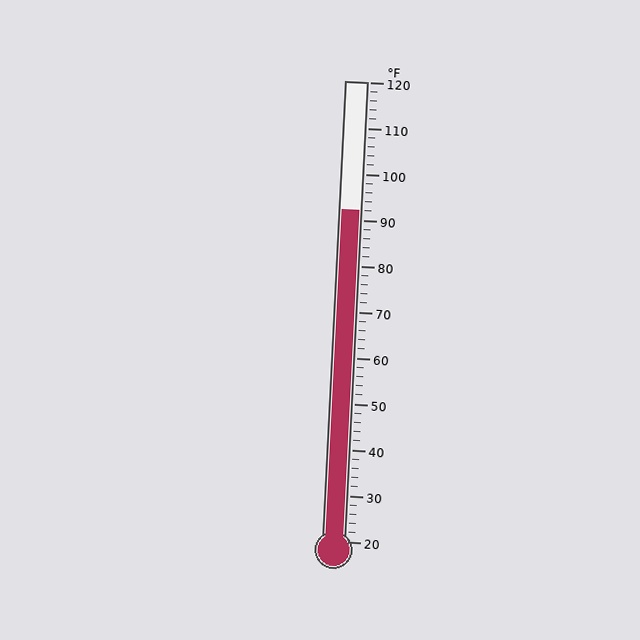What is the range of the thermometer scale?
The thermometer scale ranges from 20°F to 120°F.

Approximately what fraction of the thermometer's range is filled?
The thermometer is filled to approximately 70% of its range.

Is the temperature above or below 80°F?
The temperature is above 80°F.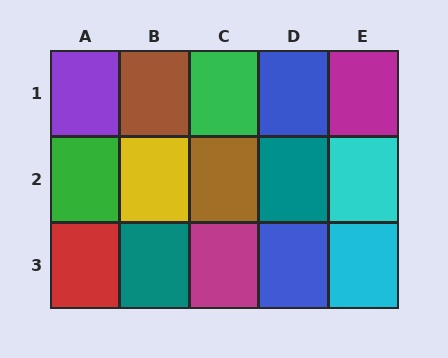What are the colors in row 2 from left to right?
Green, yellow, brown, teal, cyan.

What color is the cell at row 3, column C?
Magenta.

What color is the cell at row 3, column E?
Cyan.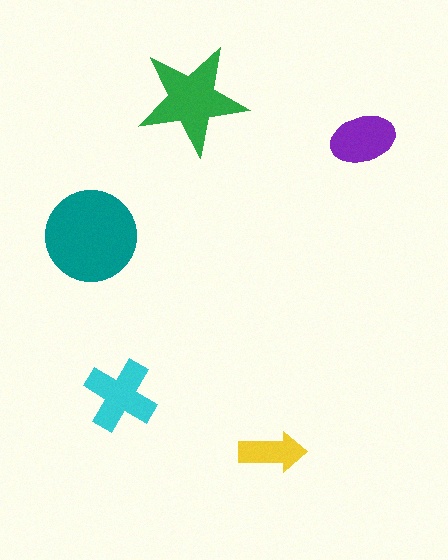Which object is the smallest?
The yellow arrow.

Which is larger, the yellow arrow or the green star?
The green star.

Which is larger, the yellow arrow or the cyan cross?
The cyan cross.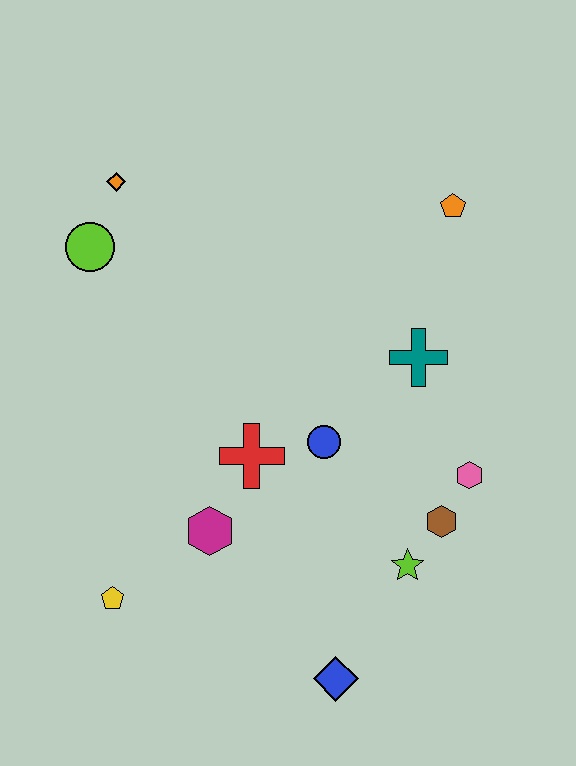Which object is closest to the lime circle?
The orange diamond is closest to the lime circle.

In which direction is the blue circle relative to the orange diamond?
The blue circle is below the orange diamond.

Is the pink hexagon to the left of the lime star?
No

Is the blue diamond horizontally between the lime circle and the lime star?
Yes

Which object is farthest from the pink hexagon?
The orange diamond is farthest from the pink hexagon.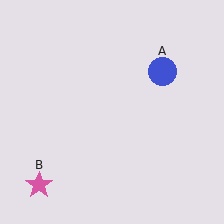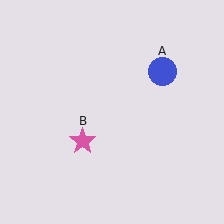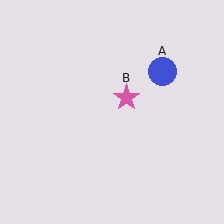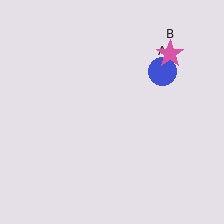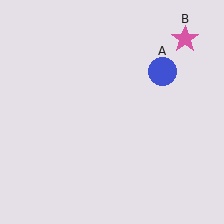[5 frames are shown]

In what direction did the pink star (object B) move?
The pink star (object B) moved up and to the right.